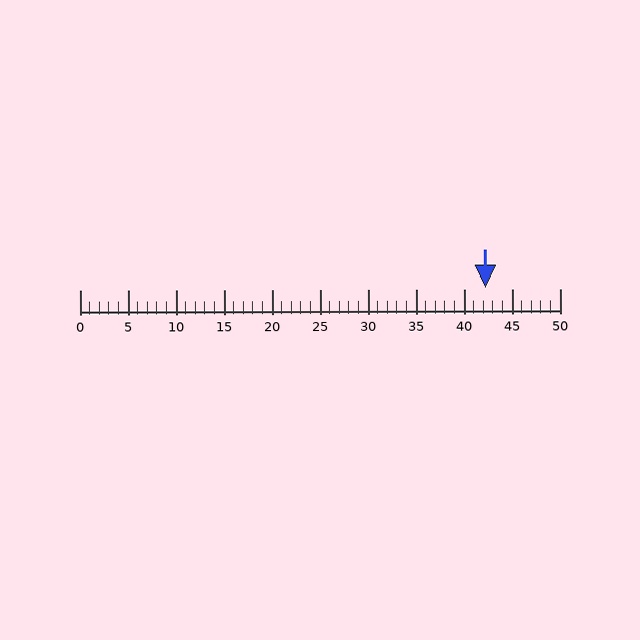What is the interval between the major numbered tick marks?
The major tick marks are spaced 5 units apart.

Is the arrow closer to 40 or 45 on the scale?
The arrow is closer to 40.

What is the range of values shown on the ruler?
The ruler shows values from 0 to 50.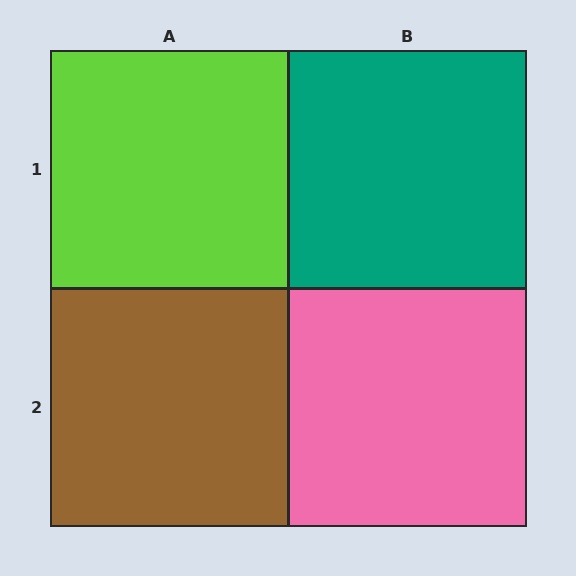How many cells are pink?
1 cell is pink.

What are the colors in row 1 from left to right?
Lime, teal.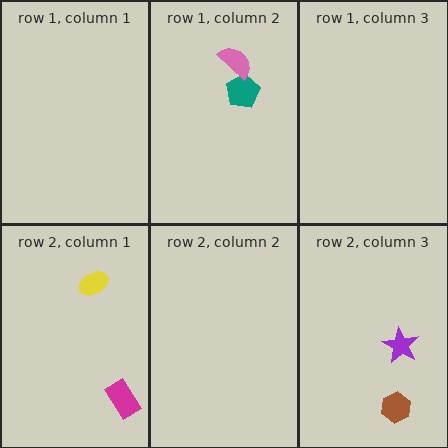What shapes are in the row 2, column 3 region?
The purple star, the brown hexagon.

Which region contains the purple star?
The row 2, column 3 region.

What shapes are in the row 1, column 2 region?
The teal pentagon, the pink semicircle.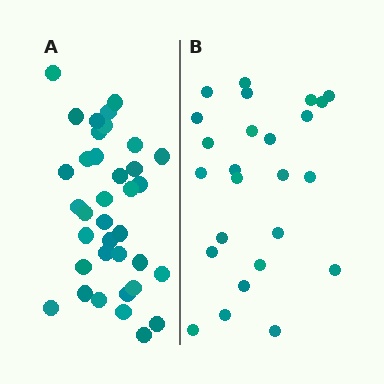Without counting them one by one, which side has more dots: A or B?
Region A (the left region) has more dots.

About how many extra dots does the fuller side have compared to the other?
Region A has roughly 12 or so more dots than region B.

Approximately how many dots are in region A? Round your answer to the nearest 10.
About 40 dots. (The exact count is 36, which rounds to 40.)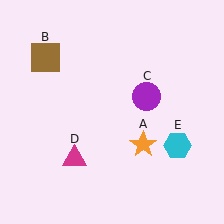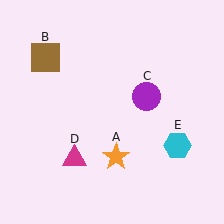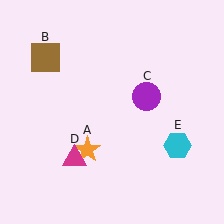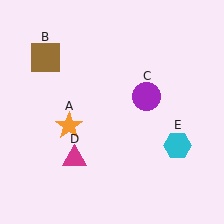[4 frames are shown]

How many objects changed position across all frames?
1 object changed position: orange star (object A).